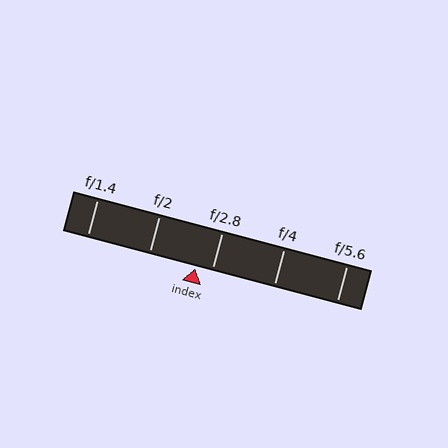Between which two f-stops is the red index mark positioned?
The index mark is between f/2 and f/2.8.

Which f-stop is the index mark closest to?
The index mark is closest to f/2.8.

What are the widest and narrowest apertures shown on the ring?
The widest aperture shown is f/1.4 and the narrowest is f/5.6.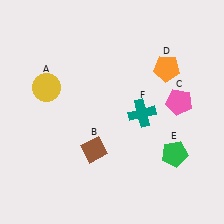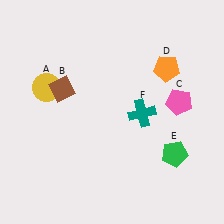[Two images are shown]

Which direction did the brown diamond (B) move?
The brown diamond (B) moved up.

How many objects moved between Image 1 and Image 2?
1 object moved between the two images.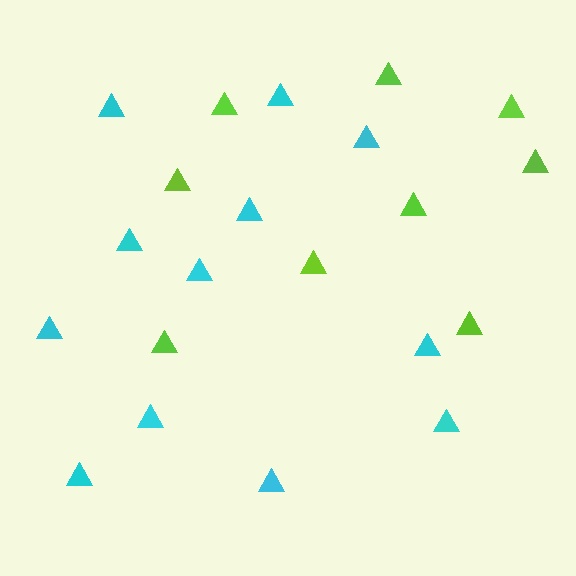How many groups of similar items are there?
There are 2 groups: one group of cyan triangles (12) and one group of lime triangles (9).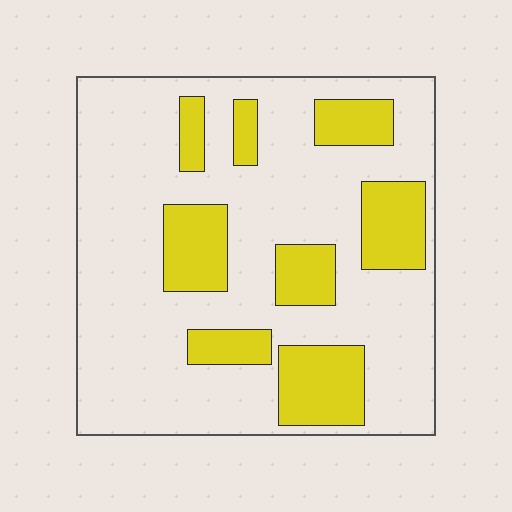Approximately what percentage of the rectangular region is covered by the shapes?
Approximately 25%.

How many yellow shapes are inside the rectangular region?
8.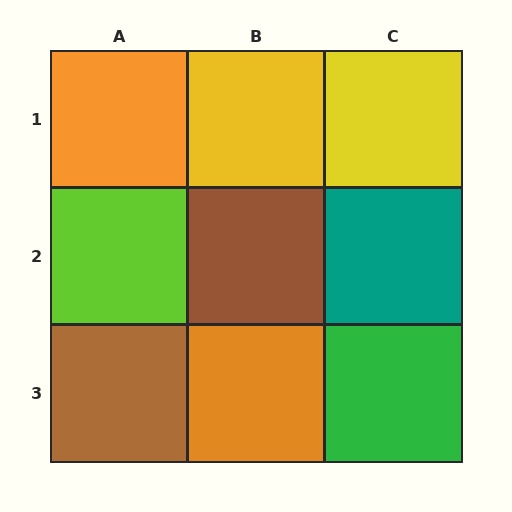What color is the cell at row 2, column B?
Brown.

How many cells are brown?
2 cells are brown.